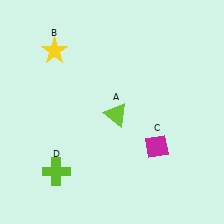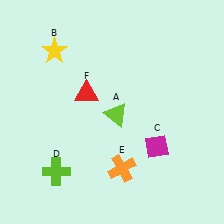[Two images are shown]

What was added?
An orange cross (E), a red triangle (F) were added in Image 2.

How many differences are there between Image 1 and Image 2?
There are 2 differences between the two images.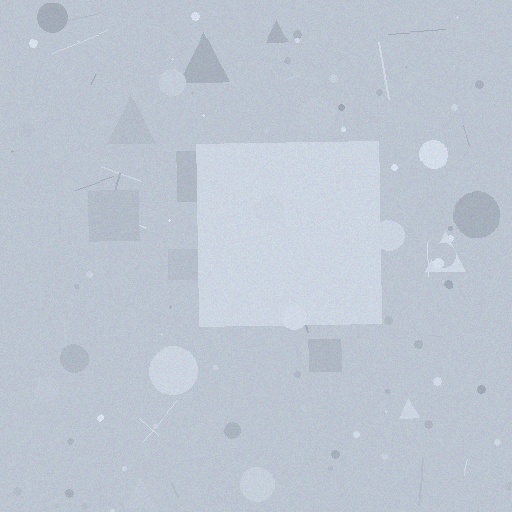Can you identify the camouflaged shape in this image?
The camouflaged shape is a square.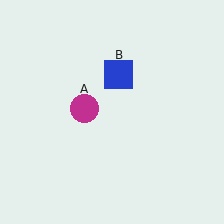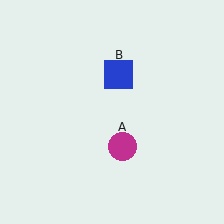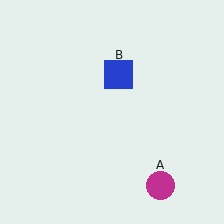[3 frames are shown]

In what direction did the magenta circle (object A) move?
The magenta circle (object A) moved down and to the right.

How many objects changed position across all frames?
1 object changed position: magenta circle (object A).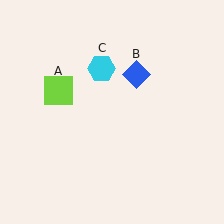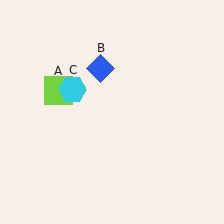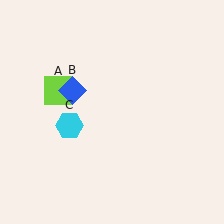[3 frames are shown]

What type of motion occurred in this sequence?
The blue diamond (object B), cyan hexagon (object C) rotated counterclockwise around the center of the scene.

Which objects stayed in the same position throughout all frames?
Lime square (object A) remained stationary.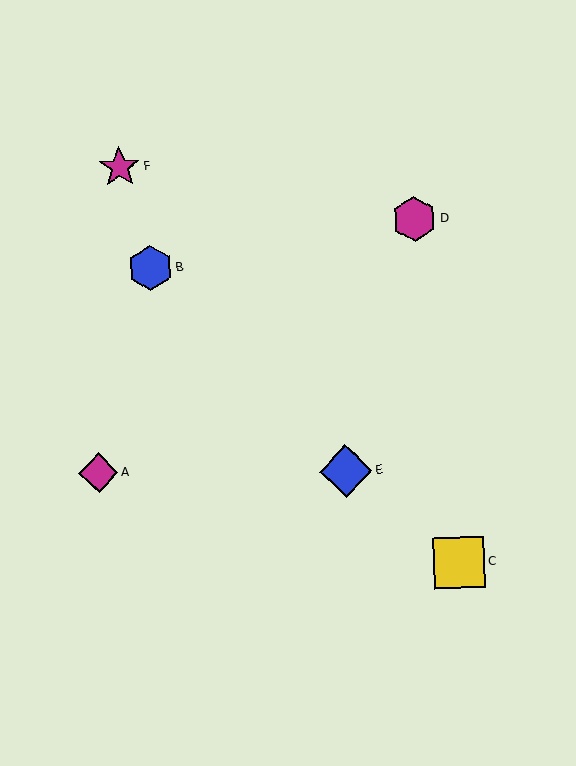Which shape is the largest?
The blue diamond (labeled E) is the largest.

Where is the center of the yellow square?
The center of the yellow square is at (459, 562).